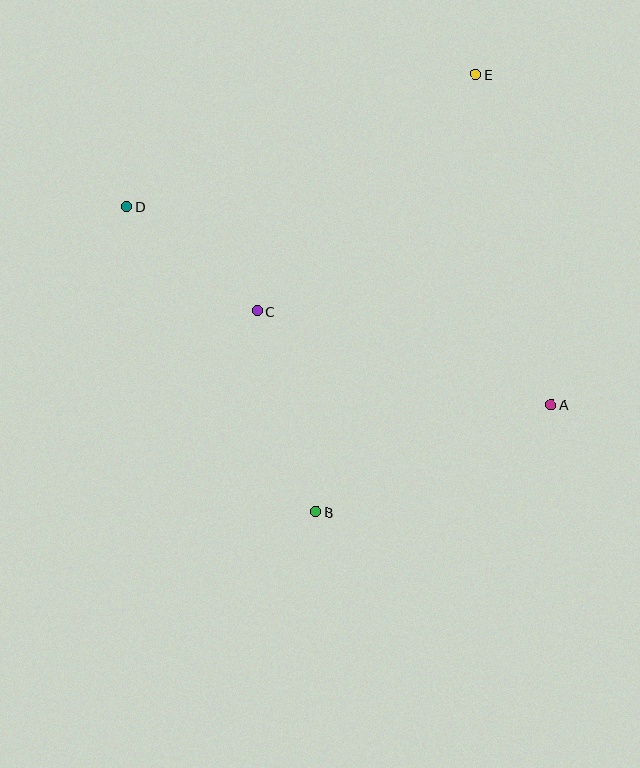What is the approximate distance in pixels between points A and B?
The distance between A and B is approximately 258 pixels.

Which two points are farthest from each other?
Points A and D are farthest from each other.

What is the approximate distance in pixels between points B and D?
The distance between B and D is approximately 359 pixels.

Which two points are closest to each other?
Points C and D are closest to each other.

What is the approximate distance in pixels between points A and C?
The distance between A and C is approximately 308 pixels.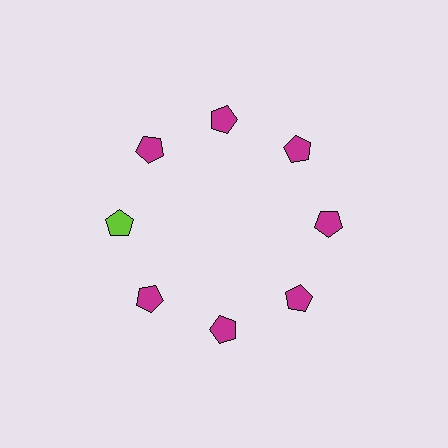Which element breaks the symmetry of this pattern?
The lime pentagon at roughly the 9 o'clock position breaks the symmetry. All other shapes are magenta pentagons.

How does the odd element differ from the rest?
It has a different color: lime instead of magenta.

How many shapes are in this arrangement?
There are 8 shapes arranged in a ring pattern.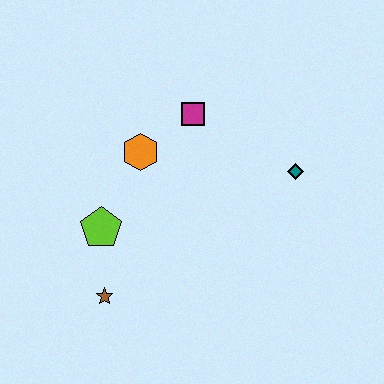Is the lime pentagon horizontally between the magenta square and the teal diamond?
No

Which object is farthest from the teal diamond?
The brown star is farthest from the teal diamond.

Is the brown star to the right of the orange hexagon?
No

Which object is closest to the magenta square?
The orange hexagon is closest to the magenta square.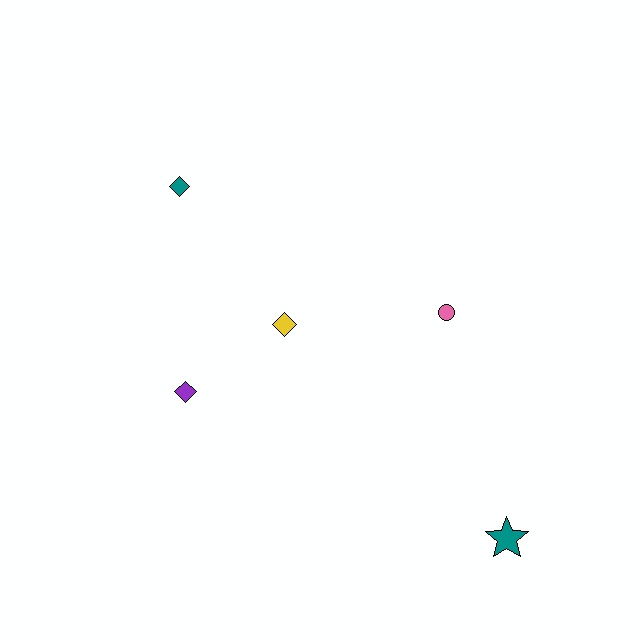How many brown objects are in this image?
There are no brown objects.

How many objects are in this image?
There are 5 objects.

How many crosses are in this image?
There are no crosses.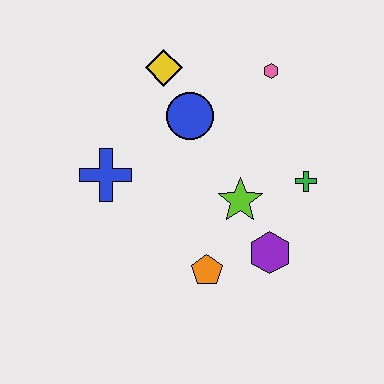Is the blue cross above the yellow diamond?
No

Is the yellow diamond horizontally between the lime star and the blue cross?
Yes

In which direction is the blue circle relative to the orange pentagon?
The blue circle is above the orange pentagon.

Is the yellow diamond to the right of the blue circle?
No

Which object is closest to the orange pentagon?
The purple hexagon is closest to the orange pentagon.